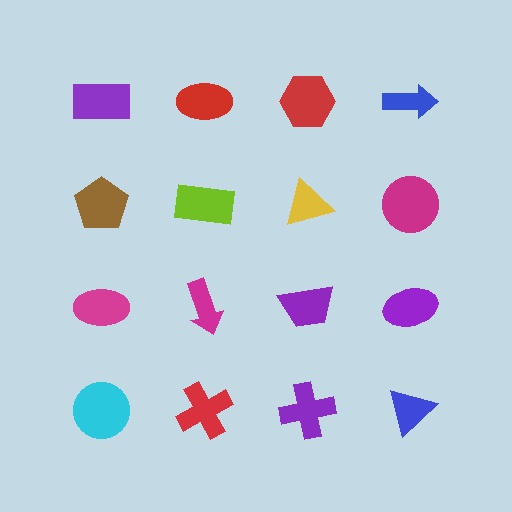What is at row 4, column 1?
A cyan circle.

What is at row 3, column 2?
A magenta arrow.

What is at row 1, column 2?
A red ellipse.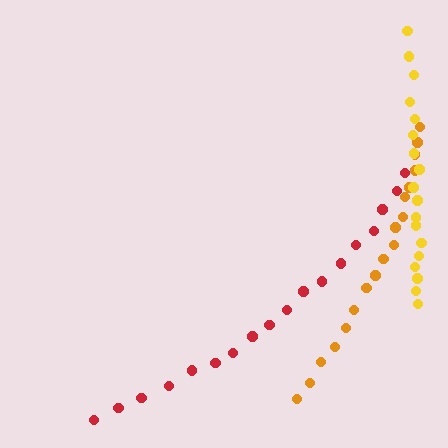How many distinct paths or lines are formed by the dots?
There are 3 distinct paths.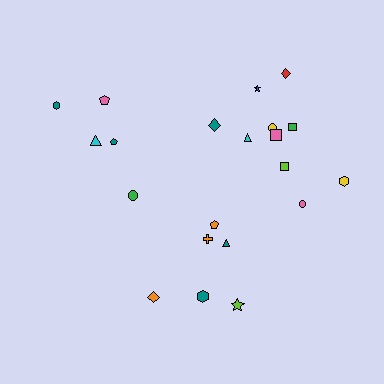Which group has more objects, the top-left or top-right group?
The top-right group.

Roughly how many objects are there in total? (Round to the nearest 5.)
Roughly 20 objects in total.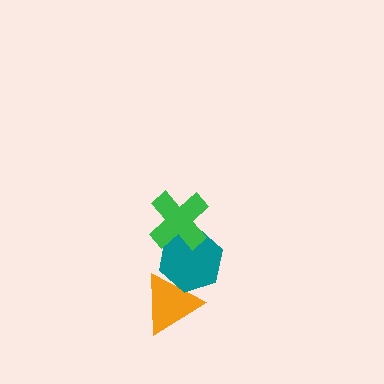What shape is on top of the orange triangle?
The teal hexagon is on top of the orange triangle.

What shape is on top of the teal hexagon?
The green cross is on top of the teal hexagon.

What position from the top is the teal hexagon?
The teal hexagon is 2nd from the top.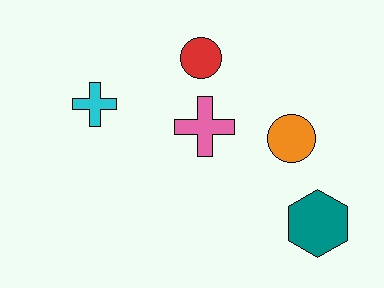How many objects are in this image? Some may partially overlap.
There are 5 objects.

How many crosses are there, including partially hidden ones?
There are 2 crosses.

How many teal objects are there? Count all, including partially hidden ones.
There is 1 teal object.